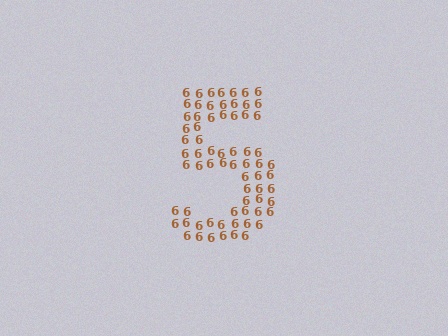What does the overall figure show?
The overall figure shows the digit 5.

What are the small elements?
The small elements are digit 6's.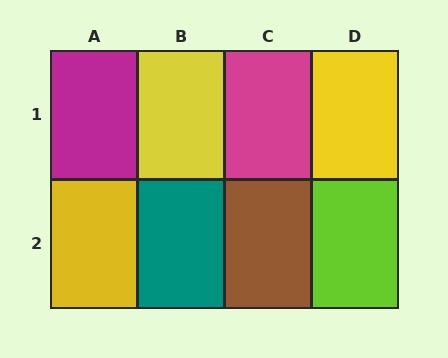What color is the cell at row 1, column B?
Yellow.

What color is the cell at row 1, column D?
Yellow.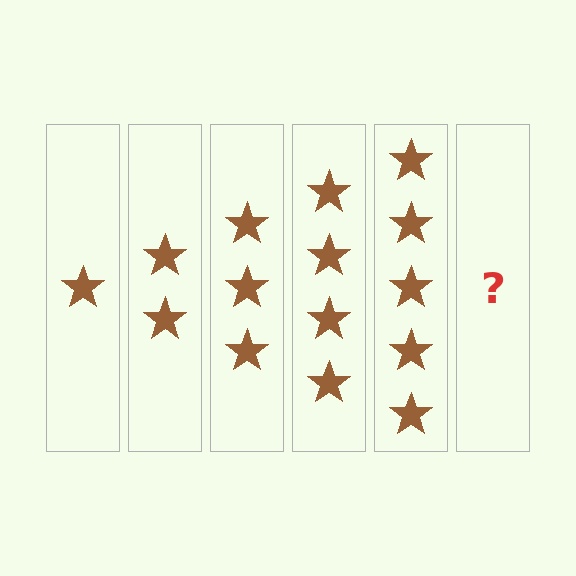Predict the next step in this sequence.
The next step is 6 stars.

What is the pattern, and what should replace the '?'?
The pattern is that each step adds one more star. The '?' should be 6 stars.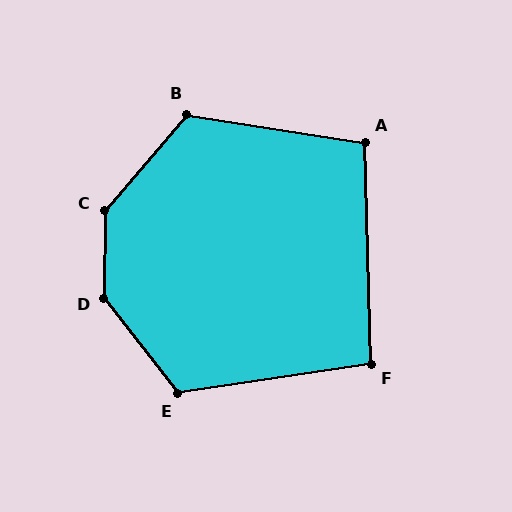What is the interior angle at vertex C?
Approximately 140 degrees (obtuse).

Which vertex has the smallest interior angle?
F, at approximately 97 degrees.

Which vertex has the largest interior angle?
D, at approximately 141 degrees.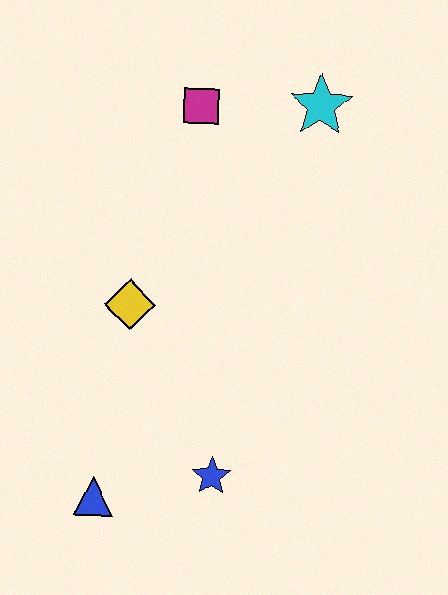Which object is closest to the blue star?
The blue triangle is closest to the blue star.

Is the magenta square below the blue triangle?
No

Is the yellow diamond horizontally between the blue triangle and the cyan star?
Yes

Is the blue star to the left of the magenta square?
No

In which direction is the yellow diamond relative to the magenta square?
The yellow diamond is below the magenta square.